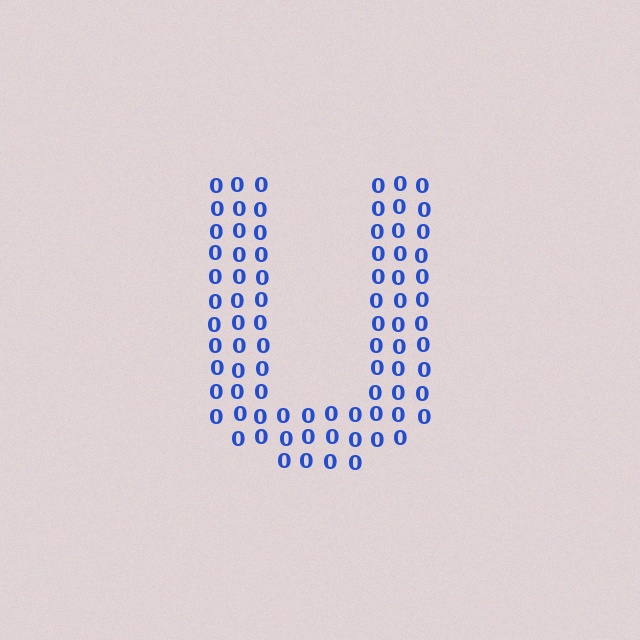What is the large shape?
The large shape is the letter U.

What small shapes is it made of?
It is made of small digit 0's.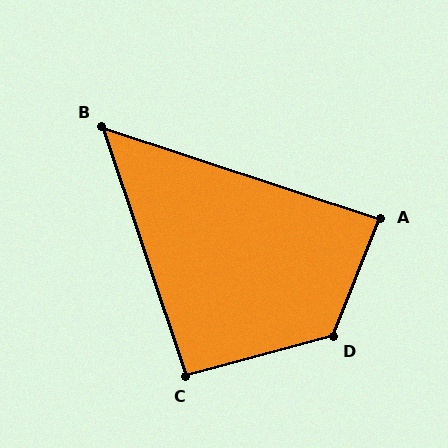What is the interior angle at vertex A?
Approximately 86 degrees (approximately right).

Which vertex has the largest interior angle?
D, at approximately 127 degrees.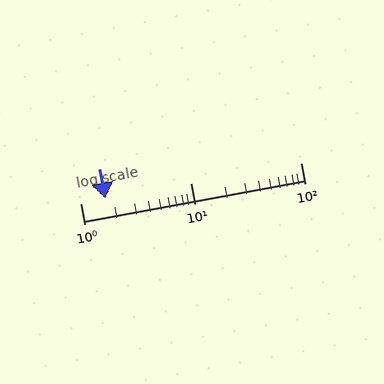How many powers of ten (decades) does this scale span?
The scale spans 2 decades, from 1 to 100.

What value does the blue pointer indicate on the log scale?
The pointer indicates approximately 1.7.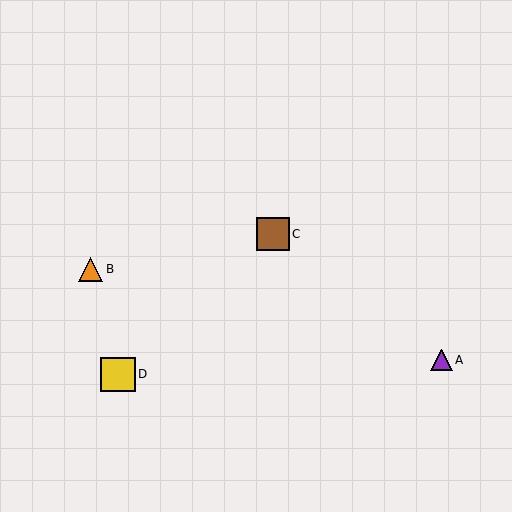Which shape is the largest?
The yellow square (labeled D) is the largest.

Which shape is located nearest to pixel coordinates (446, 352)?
The purple triangle (labeled A) at (442, 360) is nearest to that location.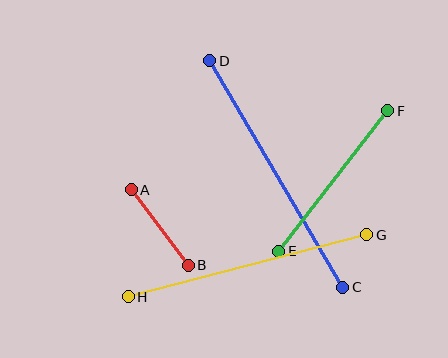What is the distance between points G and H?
The distance is approximately 246 pixels.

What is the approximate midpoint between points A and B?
The midpoint is at approximately (160, 227) pixels.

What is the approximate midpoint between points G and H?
The midpoint is at approximately (247, 266) pixels.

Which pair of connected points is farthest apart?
Points C and D are farthest apart.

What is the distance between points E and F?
The distance is approximately 178 pixels.